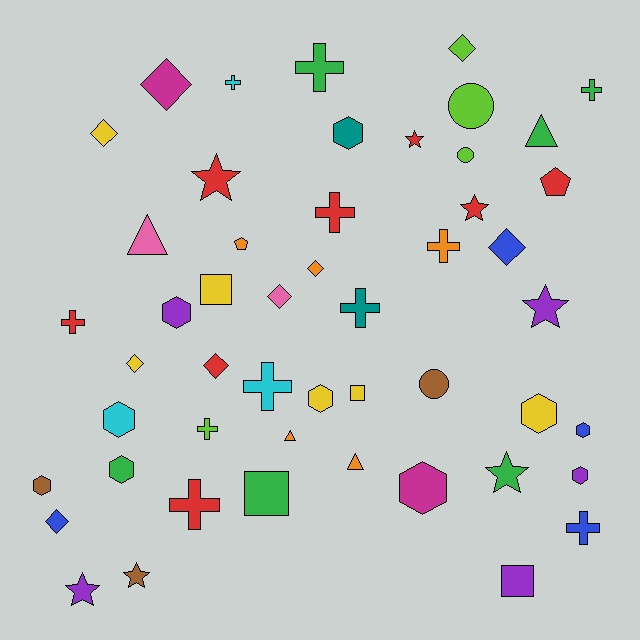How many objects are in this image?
There are 50 objects.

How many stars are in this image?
There are 7 stars.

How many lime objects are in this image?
There are 4 lime objects.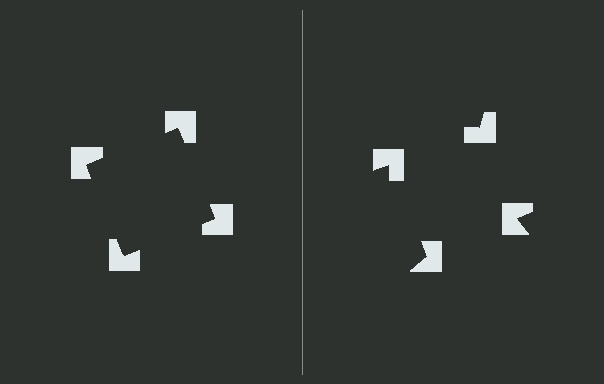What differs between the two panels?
The notched squares are positioned identically on both sides; only the wedge orientations differ. On the left they align to a square; on the right they are misaligned.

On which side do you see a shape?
An illusory square appears on the left side. On the right side the wedge cuts are rotated, so no coherent shape forms.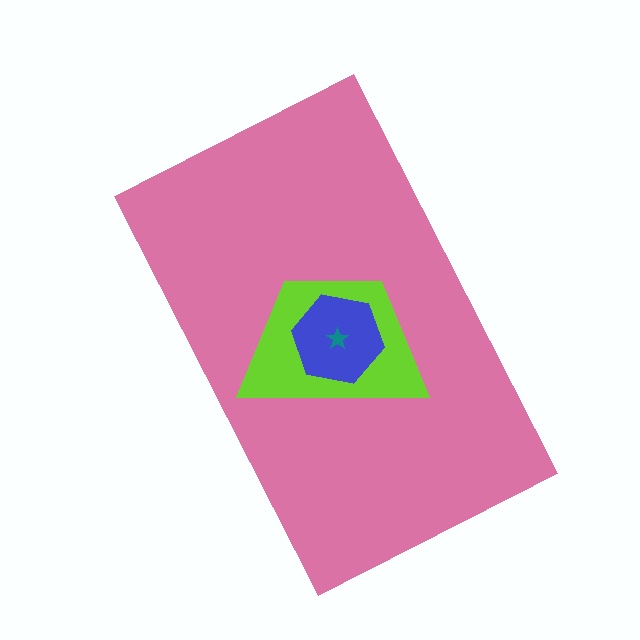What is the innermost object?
The teal star.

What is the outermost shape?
The pink rectangle.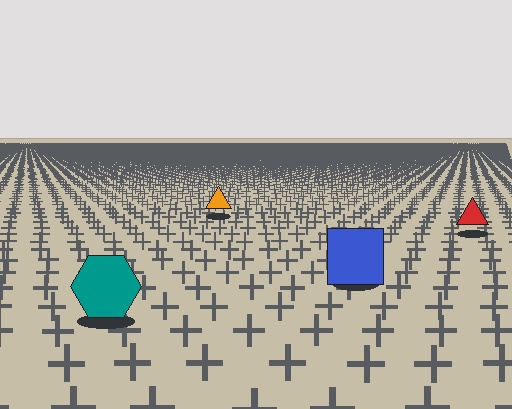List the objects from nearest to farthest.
From nearest to farthest: the teal hexagon, the blue square, the red triangle, the orange triangle.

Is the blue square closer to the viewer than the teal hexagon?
No. The teal hexagon is closer — you can tell from the texture gradient: the ground texture is coarser near it.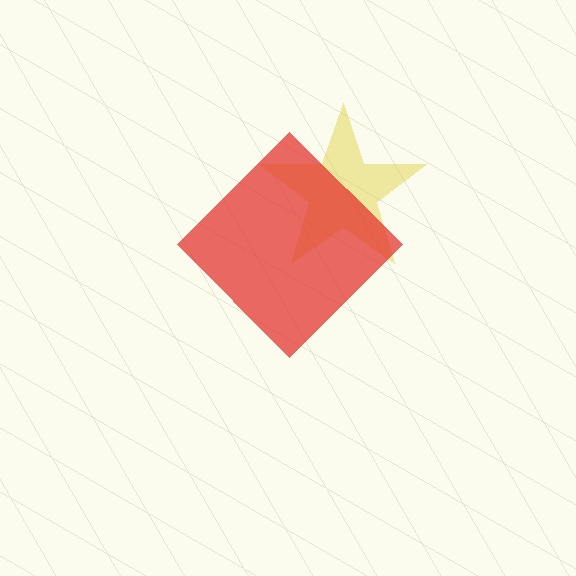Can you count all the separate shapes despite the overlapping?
Yes, there are 2 separate shapes.